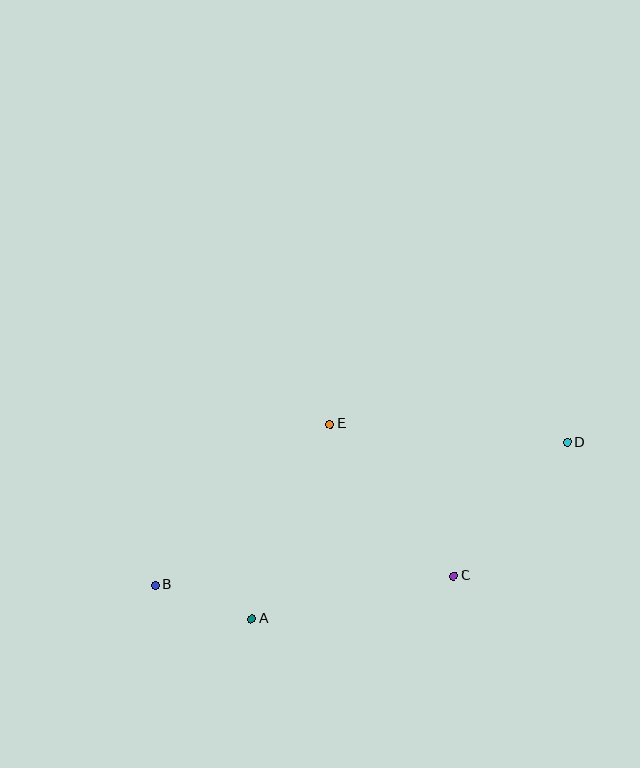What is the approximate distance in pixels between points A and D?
The distance between A and D is approximately 362 pixels.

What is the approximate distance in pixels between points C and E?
The distance between C and E is approximately 196 pixels.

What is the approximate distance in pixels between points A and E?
The distance between A and E is approximately 210 pixels.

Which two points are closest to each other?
Points A and B are closest to each other.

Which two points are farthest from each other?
Points B and D are farthest from each other.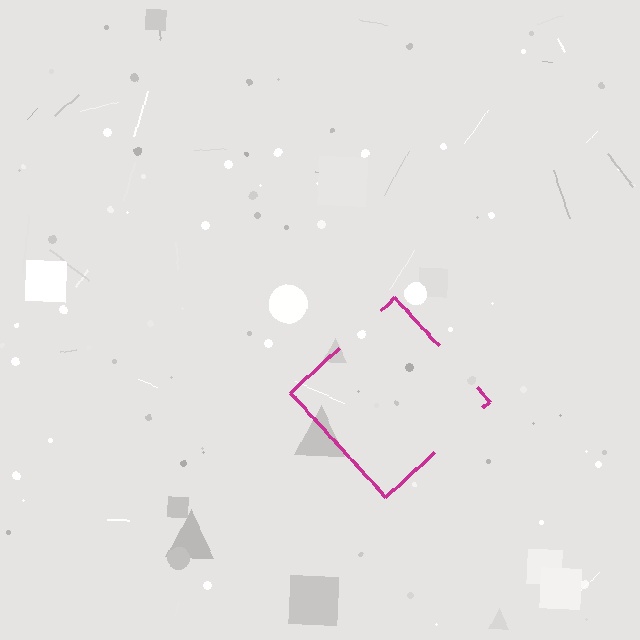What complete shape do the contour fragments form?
The contour fragments form a diamond.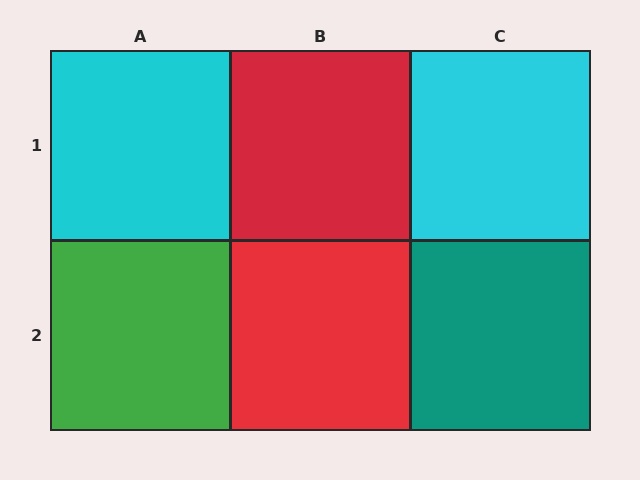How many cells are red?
2 cells are red.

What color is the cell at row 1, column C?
Cyan.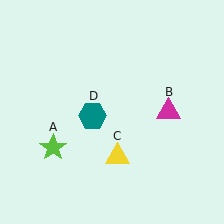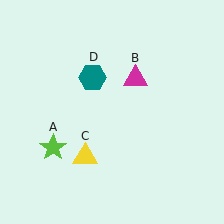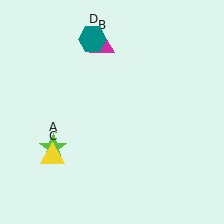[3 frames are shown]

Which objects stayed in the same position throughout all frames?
Lime star (object A) remained stationary.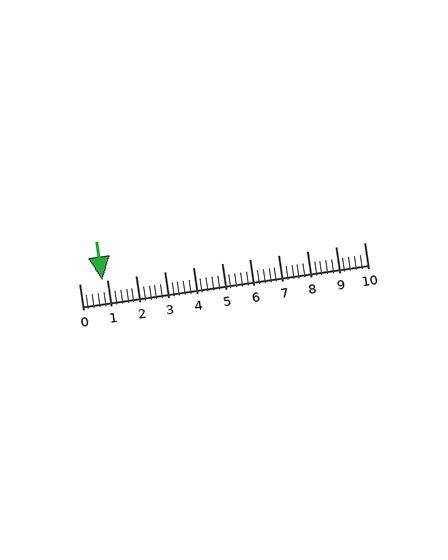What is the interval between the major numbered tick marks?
The major tick marks are spaced 1 units apart.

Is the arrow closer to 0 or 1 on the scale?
The arrow is closer to 1.